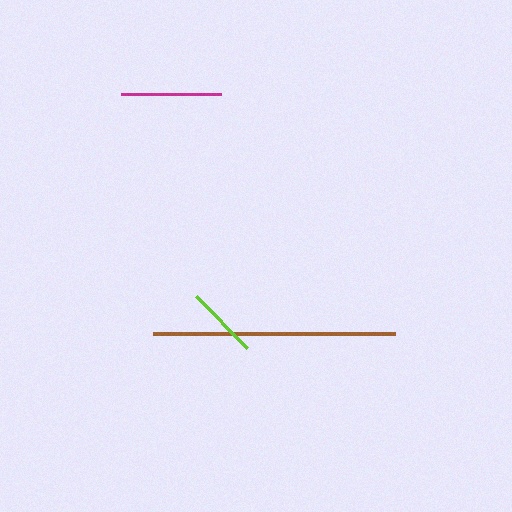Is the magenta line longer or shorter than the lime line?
The magenta line is longer than the lime line.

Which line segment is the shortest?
The lime line is the shortest at approximately 73 pixels.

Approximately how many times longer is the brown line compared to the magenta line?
The brown line is approximately 2.4 times the length of the magenta line.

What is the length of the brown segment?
The brown segment is approximately 242 pixels long.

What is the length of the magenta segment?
The magenta segment is approximately 100 pixels long.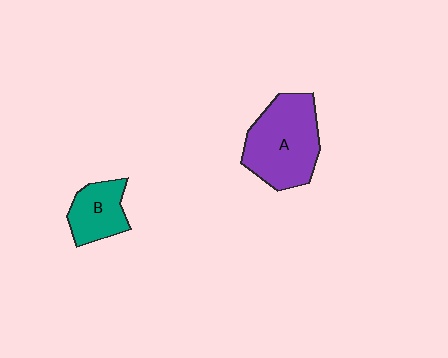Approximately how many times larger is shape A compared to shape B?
Approximately 1.9 times.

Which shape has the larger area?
Shape A (purple).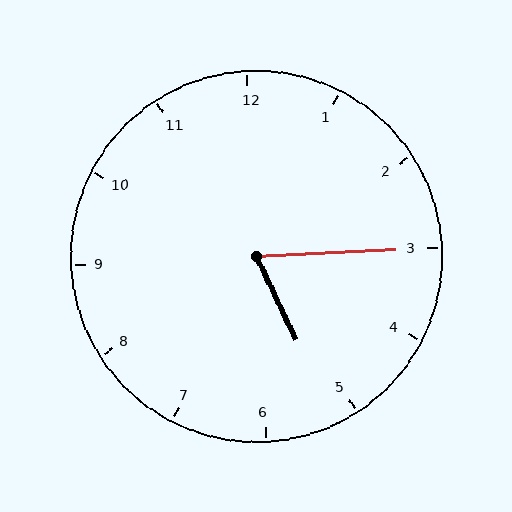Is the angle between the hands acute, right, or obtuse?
It is acute.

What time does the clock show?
5:15.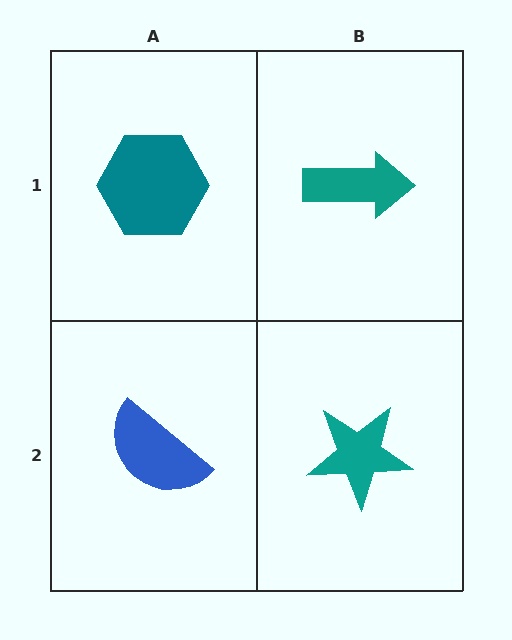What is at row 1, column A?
A teal hexagon.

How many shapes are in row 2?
2 shapes.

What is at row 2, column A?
A blue semicircle.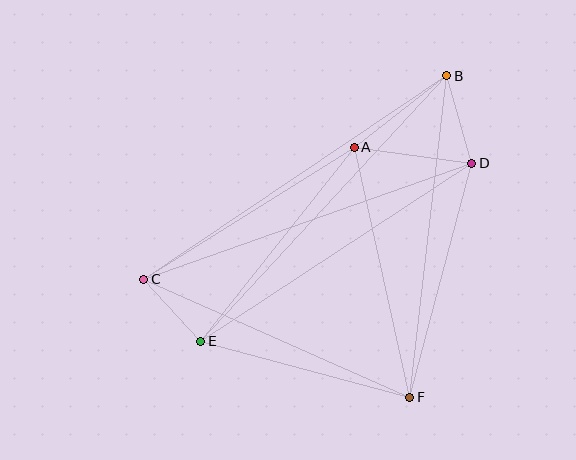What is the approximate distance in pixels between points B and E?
The distance between B and E is approximately 362 pixels.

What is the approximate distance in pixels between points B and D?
The distance between B and D is approximately 91 pixels.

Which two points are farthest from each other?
Points B and C are farthest from each other.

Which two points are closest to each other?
Points C and E are closest to each other.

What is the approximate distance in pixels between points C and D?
The distance between C and D is approximately 348 pixels.